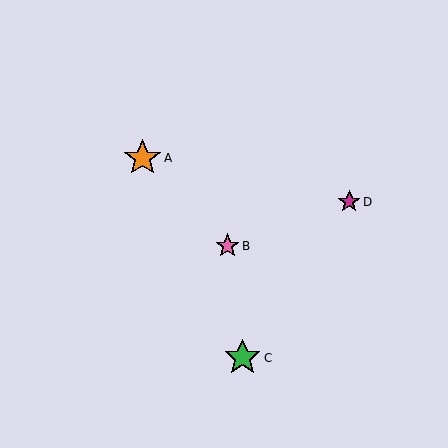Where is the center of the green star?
The center of the green star is at (242, 358).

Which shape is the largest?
The orange star (labeled A) is the largest.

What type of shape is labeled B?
Shape B is a pink star.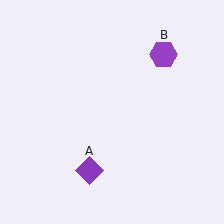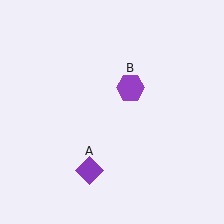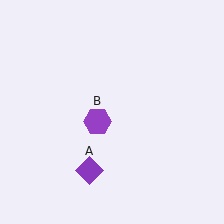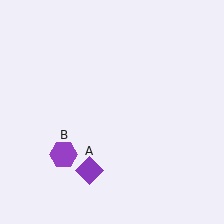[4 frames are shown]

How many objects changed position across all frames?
1 object changed position: purple hexagon (object B).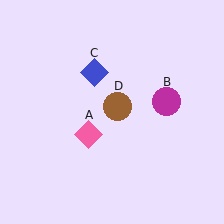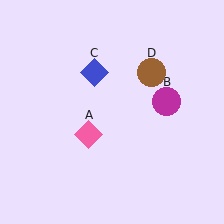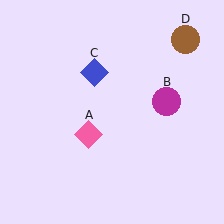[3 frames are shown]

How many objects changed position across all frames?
1 object changed position: brown circle (object D).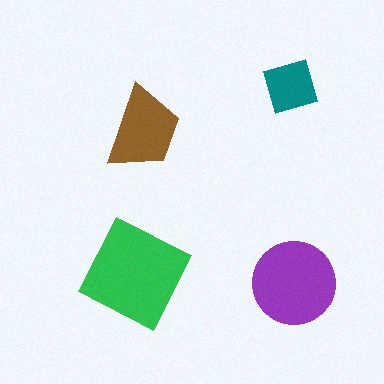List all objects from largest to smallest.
The green diamond, the purple circle, the brown trapezoid, the teal square.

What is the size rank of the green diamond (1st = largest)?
1st.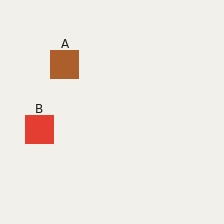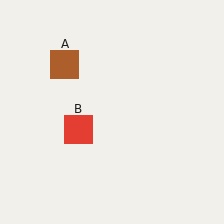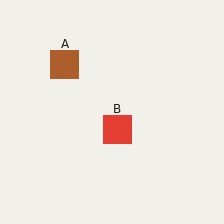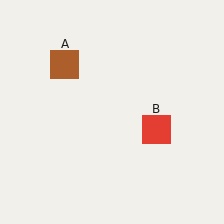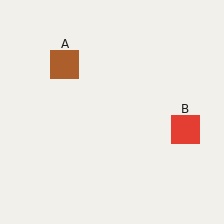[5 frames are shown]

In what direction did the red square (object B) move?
The red square (object B) moved right.